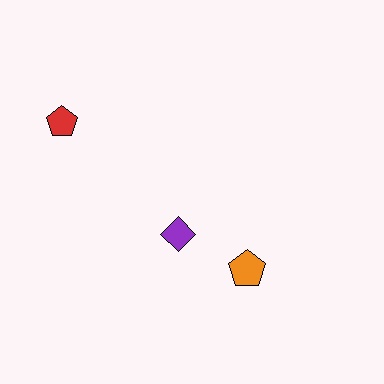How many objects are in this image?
There are 3 objects.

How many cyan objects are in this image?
There are no cyan objects.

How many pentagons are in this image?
There are 2 pentagons.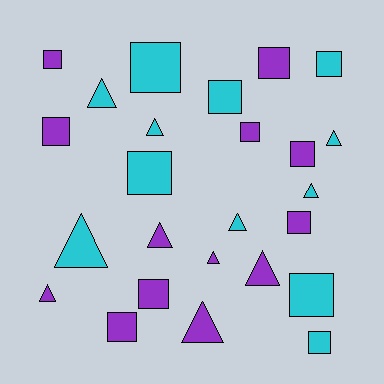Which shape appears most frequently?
Square, with 14 objects.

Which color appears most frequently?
Purple, with 13 objects.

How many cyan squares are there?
There are 6 cyan squares.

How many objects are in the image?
There are 25 objects.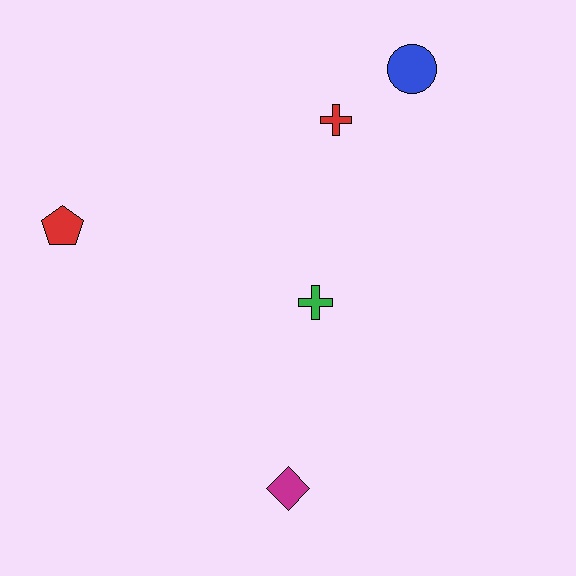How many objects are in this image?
There are 5 objects.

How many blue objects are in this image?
There is 1 blue object.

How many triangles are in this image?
There are no triangles.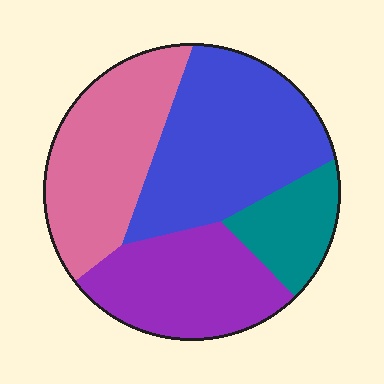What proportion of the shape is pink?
Pink covers 28% of the shape.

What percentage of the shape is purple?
Purple covers around 25% of the shape.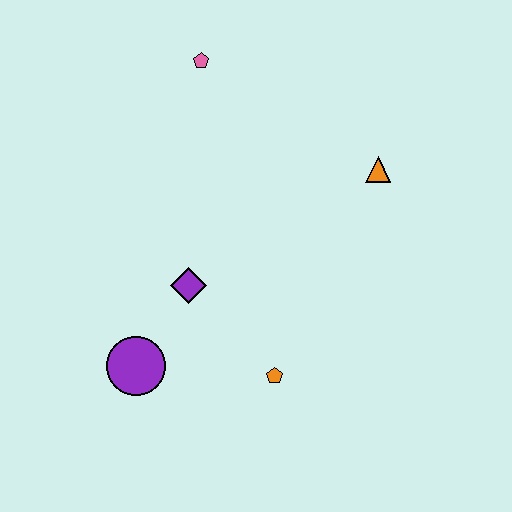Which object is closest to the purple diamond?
The purple circle is closest to the purple diamond.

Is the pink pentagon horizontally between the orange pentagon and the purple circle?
Yes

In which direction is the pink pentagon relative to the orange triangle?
The pink pentagon is to the left of the orange triangle.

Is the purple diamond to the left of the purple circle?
No